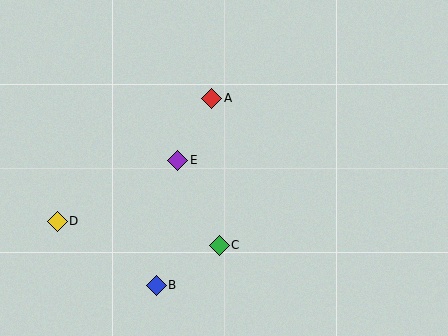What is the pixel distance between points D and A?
The distance between D and A is 198 pixels.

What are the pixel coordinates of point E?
Point E is at (178, 160).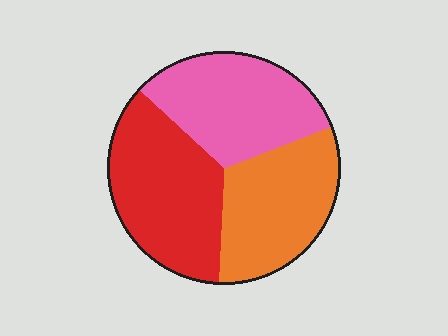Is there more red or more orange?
Red.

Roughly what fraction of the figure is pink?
Pink covers about 30% of the figure.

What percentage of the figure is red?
Red takes up about three eighths (3/8) of the figure.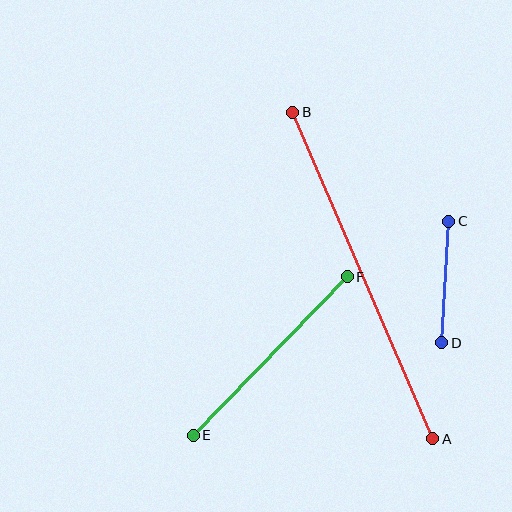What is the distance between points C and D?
The distance is approximately 122 pixels.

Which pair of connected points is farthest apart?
Points A and B are farthest apart.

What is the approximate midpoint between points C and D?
The midpoint is at approximately (445, 282) pixels.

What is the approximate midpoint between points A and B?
The midpoint is at approximately (363, 276) pixels.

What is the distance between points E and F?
The distance is approximately 221 pixels.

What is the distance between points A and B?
The distance is approximately 356 pixels.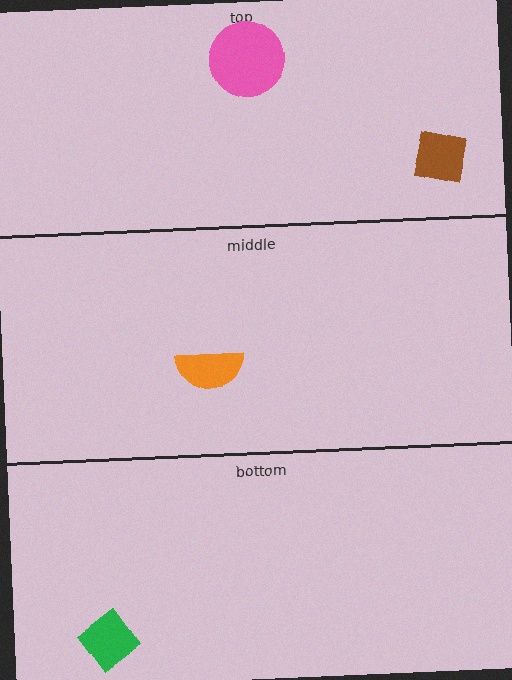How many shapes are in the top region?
2.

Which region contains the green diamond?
The bottom region.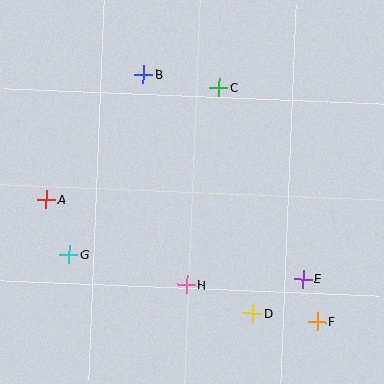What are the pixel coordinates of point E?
Point E is at (303, 279).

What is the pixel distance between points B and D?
The distance between B and D is 263 pixels.